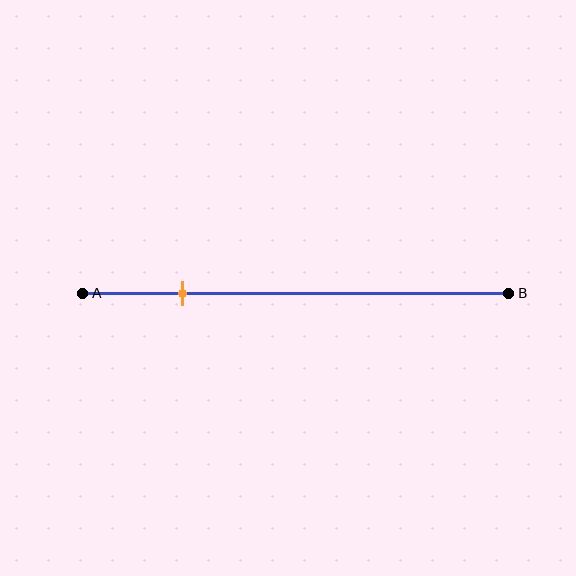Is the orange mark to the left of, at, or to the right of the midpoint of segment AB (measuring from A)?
The orange mark is to the left of the midpoint of segment AB.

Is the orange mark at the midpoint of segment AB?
No, the mark is at about 25% from A, not at the 50% midpoint.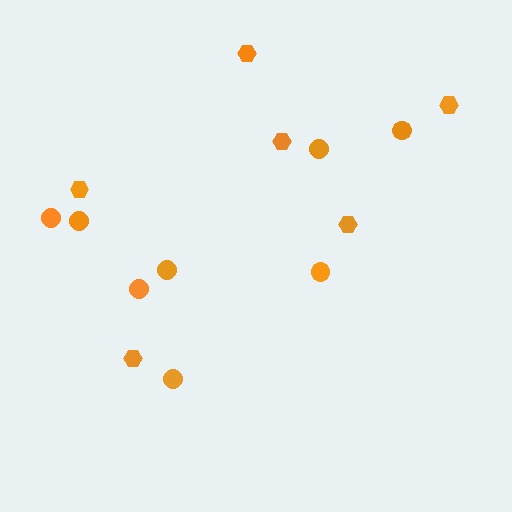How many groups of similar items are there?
There are 2 groups: one group of hexagons (6) and one group of circles (8).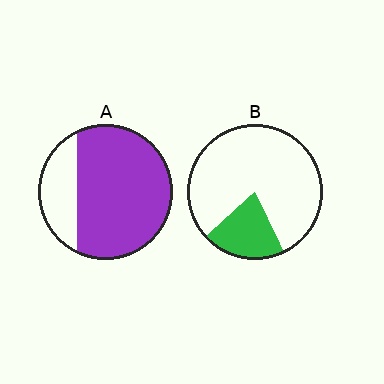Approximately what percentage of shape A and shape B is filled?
A is approximately 75% and B is approximately 20%.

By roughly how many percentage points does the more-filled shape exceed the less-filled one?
By roughly 55 percentage points (A over B).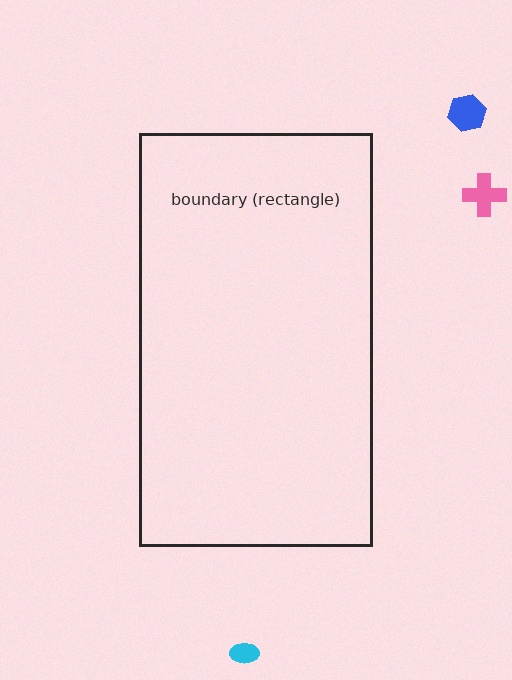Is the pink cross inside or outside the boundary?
Outside.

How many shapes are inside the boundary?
0 inside, 3 outside.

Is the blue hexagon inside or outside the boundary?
Outside.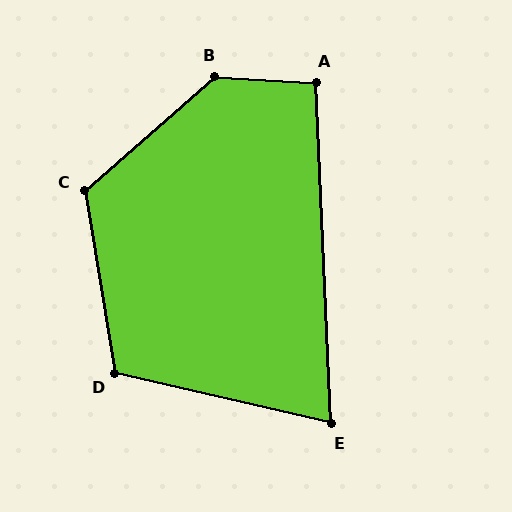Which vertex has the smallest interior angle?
E, at approximately 74 degrees.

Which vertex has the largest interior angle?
B, at approximately 136 degrees.